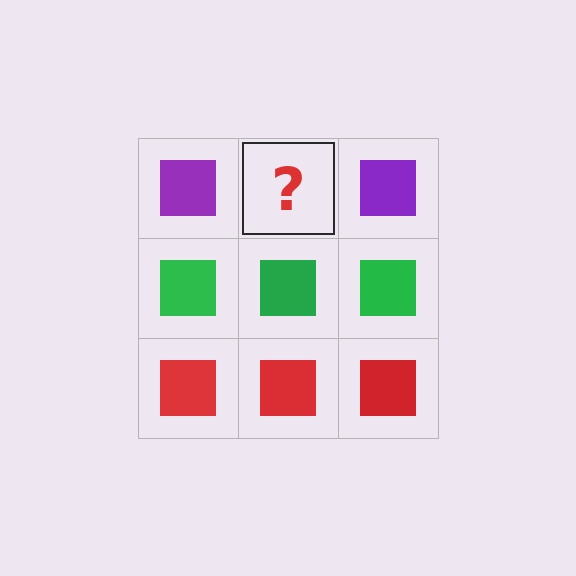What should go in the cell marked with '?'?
The missing cell should contain a purple square.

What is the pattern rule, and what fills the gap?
The rule is that each row has a consistent color. The gap should be filled with a purple square.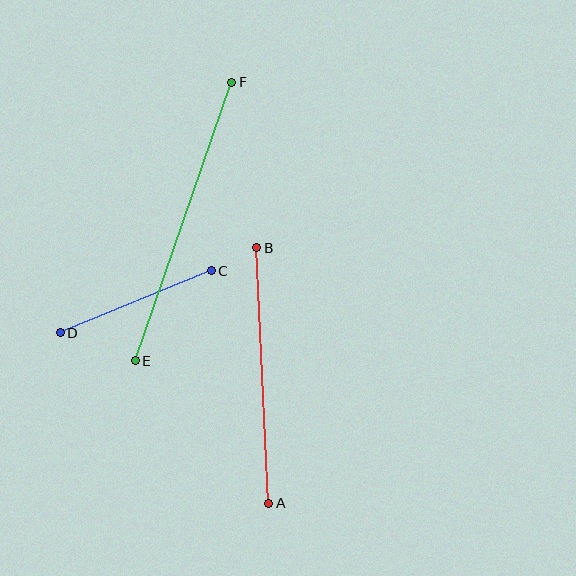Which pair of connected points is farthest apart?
Points E and F are farthest apart.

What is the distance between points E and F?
The distance is approximately 295 pixels.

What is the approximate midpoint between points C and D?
The midpoint is at approximately (136, 302) pixels.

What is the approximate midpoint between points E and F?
The midpoint is at approximately (184, 221) pixels.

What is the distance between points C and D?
The distance is approximately 163 pixels.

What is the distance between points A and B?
The distance is approximately 256 pixels.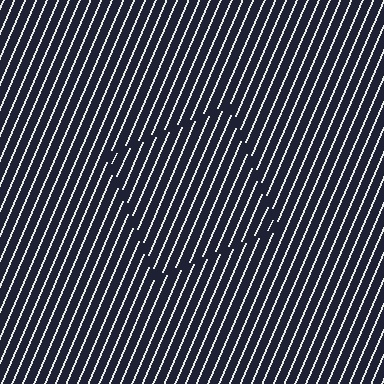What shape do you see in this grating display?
An illusory square. The interior of the shape contains the same grating, shifted by half a period — the contour is defined by the phase discontinuity where line-ends from the inner and outer gratings abut.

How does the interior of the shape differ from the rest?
The interior of the shape contains the same grating, shifted by half a period — the contour is defined by the phase discontinuity where line-ends from the inner and outer gratings abut.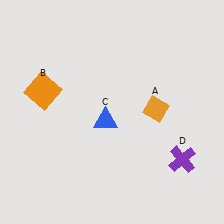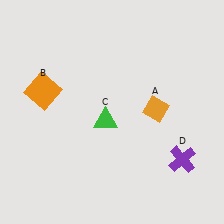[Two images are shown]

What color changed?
The triangle (C) changed from blue in Image 1 to green in Image 2.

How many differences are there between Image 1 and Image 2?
There is 1 difference between the two images.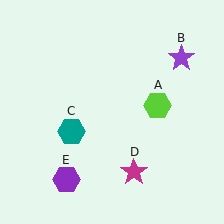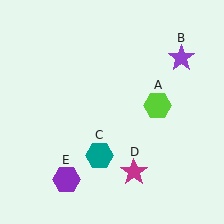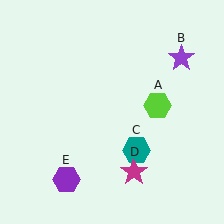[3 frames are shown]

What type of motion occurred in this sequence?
The teal hexagon (object C) rotated counterclockwise around the center of the scene.